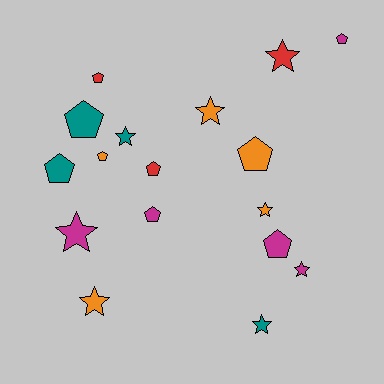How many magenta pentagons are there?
There are 3 magenta pentagons.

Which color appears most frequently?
Magenta, with 5 objects.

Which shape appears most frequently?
Pentagon, with 9 objects.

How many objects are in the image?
There are 17 objects.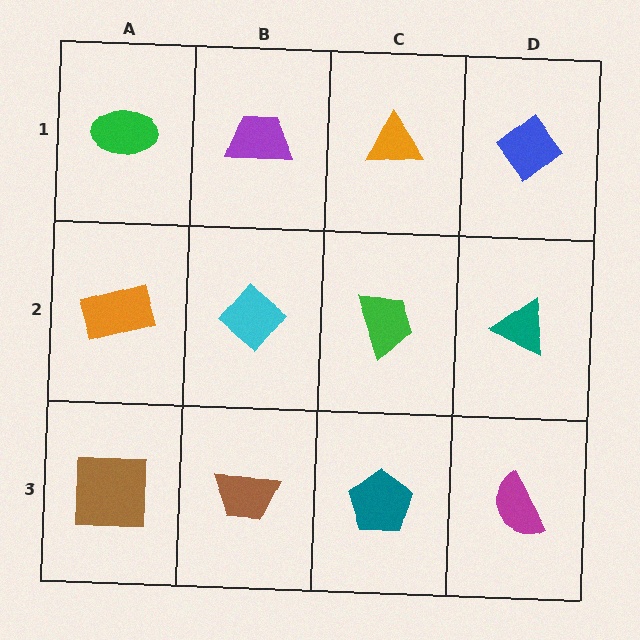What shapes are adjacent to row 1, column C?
A green trapezoid (row 2, column C), a purple trapezoid (row 1, column B), a blue diamond (row 1, column D).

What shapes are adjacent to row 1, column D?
A teal triangle (row 2, column D), an orange triangle (row 1, column C).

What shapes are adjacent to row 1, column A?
An orange rectangle (row 2, column A), a purple trapezoid (row 1, column B).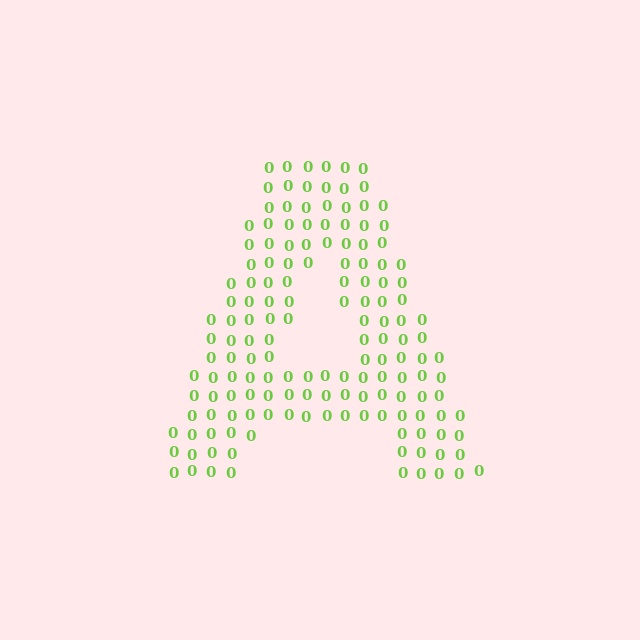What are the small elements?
The small elements are digit 0's.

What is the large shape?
The large shape is the letter A.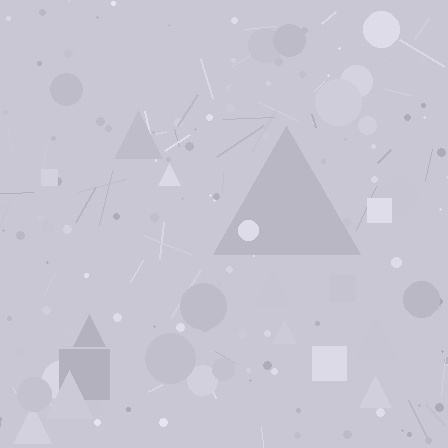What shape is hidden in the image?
A triangle is hidden in the image.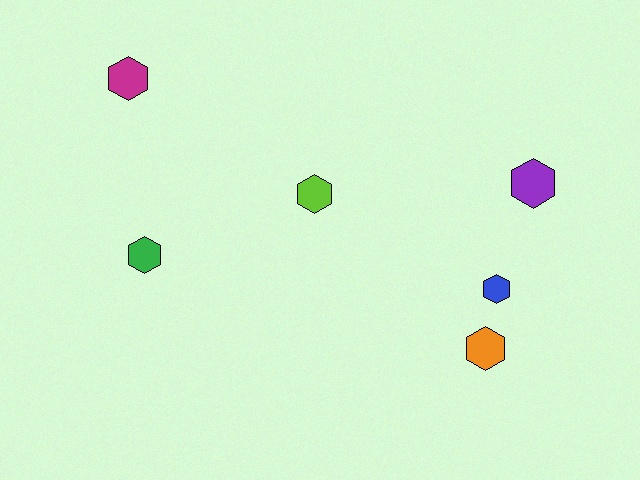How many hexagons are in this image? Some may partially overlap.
There are 6 hexagons.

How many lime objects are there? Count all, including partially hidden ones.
There is 1 lime object.